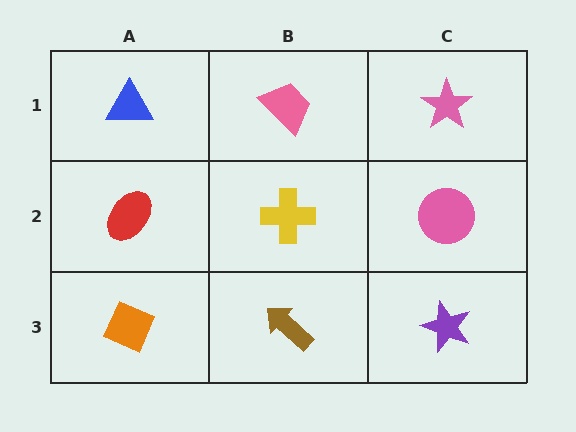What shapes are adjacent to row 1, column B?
A yellow cross (row 2, column B), a blue triangle (row 1, column A), a pink star (row 1, column C).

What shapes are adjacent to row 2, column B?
A pink trapezoid (row 1, column B), a brown arrow (row 3, column B), a red ellipse (row 2, column A), a pink circle (row 2, column C).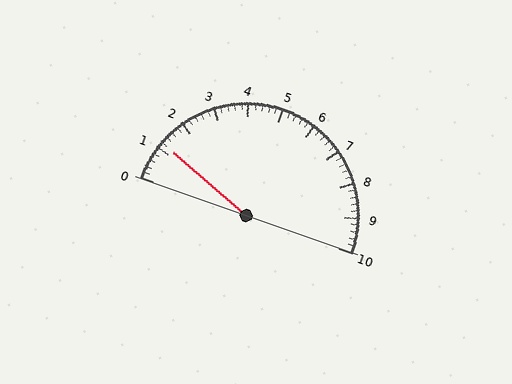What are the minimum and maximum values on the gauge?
The gauge ranges from 0 to 10.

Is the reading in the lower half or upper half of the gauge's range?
The reading is in the lower half of the range (0 to 10).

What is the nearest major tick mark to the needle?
The nearest major tick mark is 1.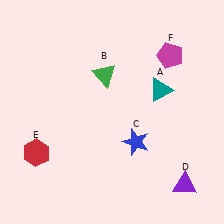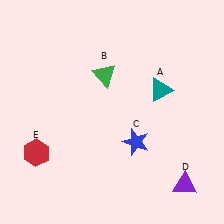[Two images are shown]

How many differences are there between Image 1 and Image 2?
There is 1 difference between the two images.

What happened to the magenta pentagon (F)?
The magenta pentagon (F) was removed in Image 2. It was in the top-right area of Image 1.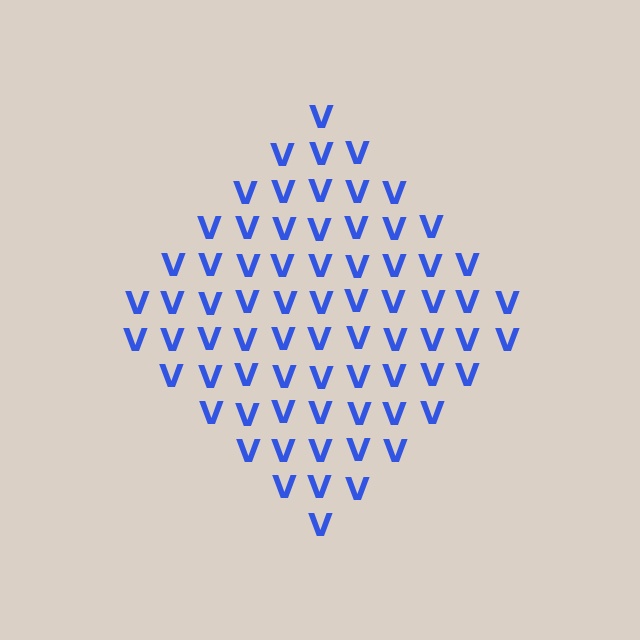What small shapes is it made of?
It is made of small letter V's.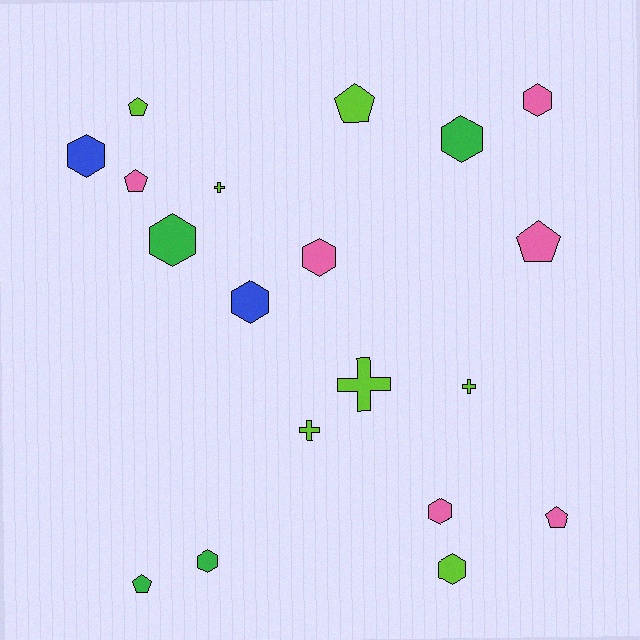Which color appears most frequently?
Lime, with 7 objects.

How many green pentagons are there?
There is 1 green pentagon.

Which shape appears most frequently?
Hexagon, with 9 objects.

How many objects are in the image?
There are 19 objects.